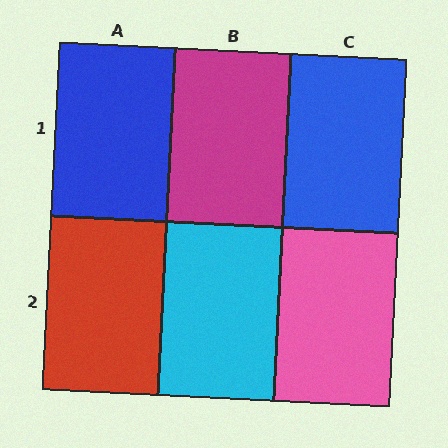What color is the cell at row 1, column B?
Magenta.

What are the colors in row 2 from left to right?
Red, cyan, pink.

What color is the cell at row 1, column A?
Blue.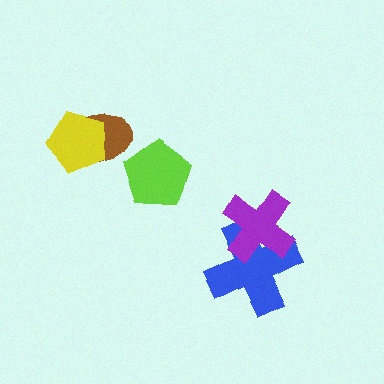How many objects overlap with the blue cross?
1 object overlaps with the blue cross.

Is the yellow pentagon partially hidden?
No, no other shape covers it.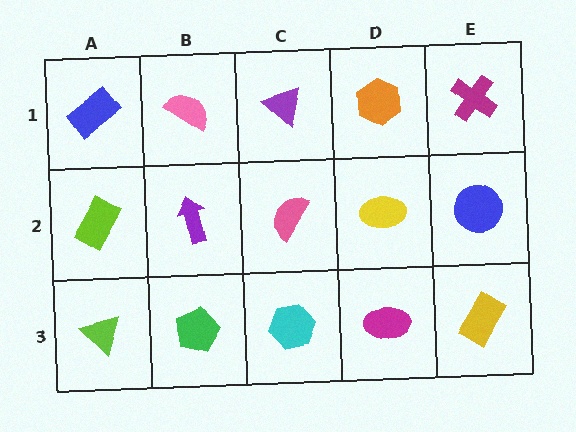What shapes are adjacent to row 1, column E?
A blue circle (row 2, column E), an orange hexagon (row 1, column D).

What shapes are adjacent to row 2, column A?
A blue rectangle (row 1, column A), a lime triangle (row 3, column A), a purple arrow (row 2, column B).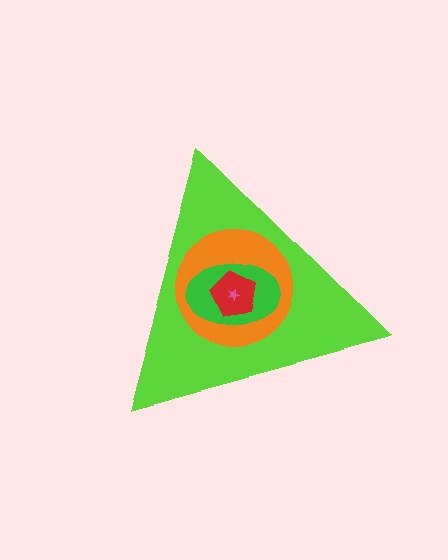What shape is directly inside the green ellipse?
The red pentagon.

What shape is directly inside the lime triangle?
The orange circle.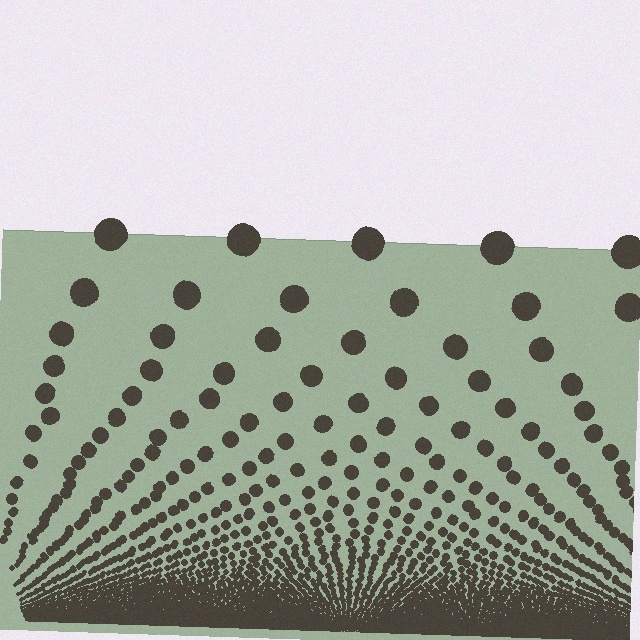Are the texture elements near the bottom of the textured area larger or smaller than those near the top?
Smaller. The gradient is inverted — elements near the bottom are smaller and denser.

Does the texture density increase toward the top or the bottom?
Density increases toward the bottom.